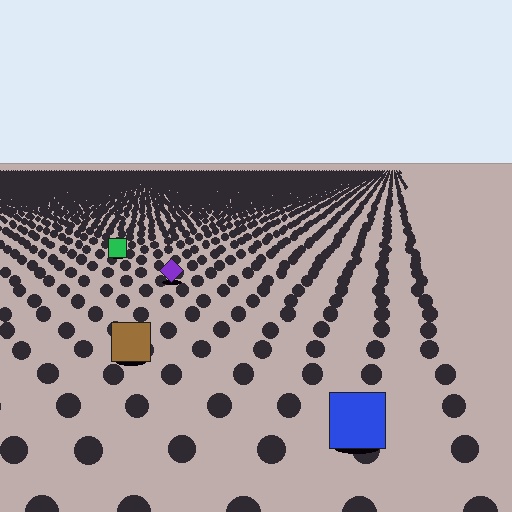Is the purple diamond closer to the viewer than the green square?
Yes. The purple diamond is closer — you can tell from the texture gradient: the ground texture is coarser near it.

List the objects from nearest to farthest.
From nearest to farthest: the blue square, the brown square, the purple diamond, the green square.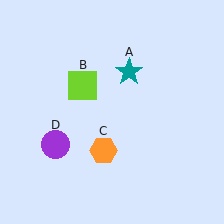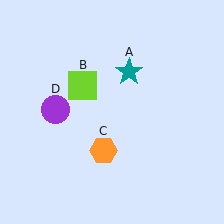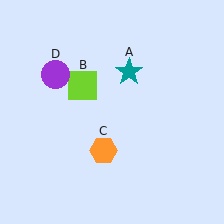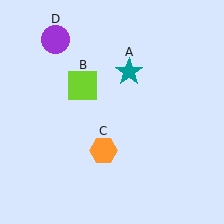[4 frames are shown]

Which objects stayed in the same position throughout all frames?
Teal star (object A) and lime square (object B) and orange hexagon (object C) remained stationary.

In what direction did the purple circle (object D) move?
The purple circle (object D) moved up.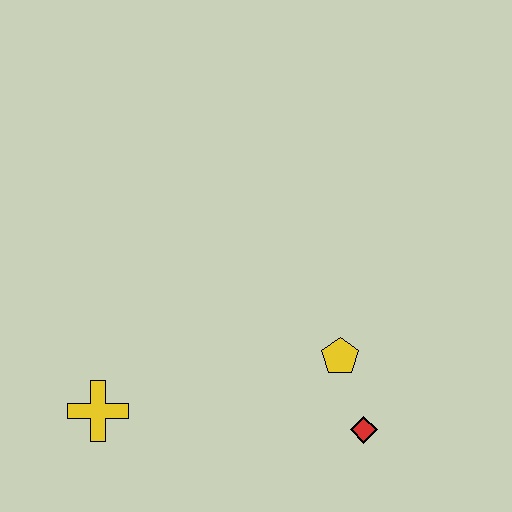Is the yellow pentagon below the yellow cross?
No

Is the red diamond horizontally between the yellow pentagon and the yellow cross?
No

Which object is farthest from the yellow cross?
The red diamond is farthest from the yellow cross.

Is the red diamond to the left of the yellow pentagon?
No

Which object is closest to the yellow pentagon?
The red diamond is closest to the yellow pentagon.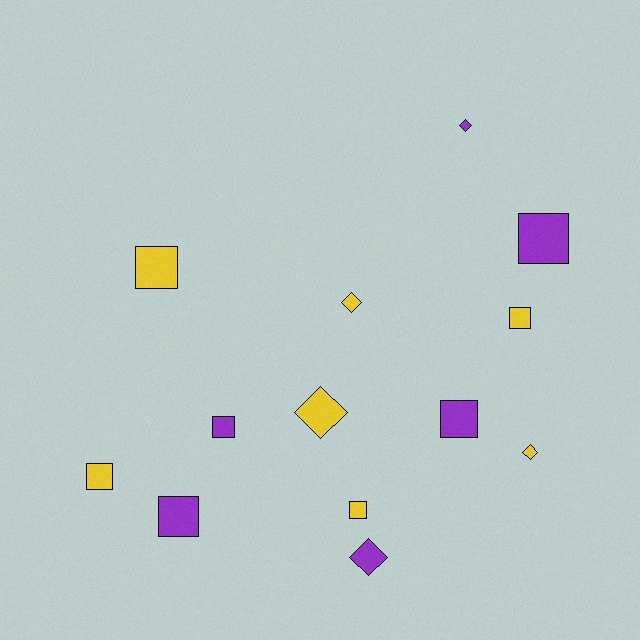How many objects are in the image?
There are 13 objects.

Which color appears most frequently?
Yellow, with 7 objects.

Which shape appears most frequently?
Square, with 8 objects.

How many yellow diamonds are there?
There are 3 yellow diamonds.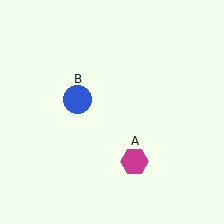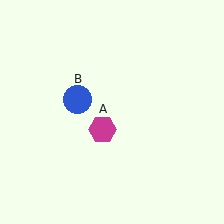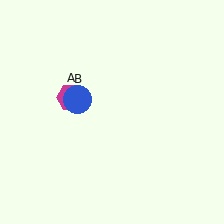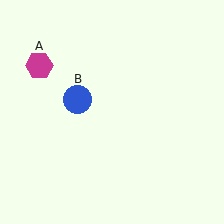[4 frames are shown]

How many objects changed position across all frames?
1 object changed position: magenta hexagon (object A).